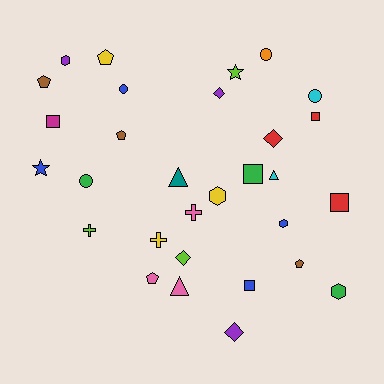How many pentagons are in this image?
There are 5 pentagons.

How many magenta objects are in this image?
There is 1 magenta object.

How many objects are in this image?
There are 30 objects.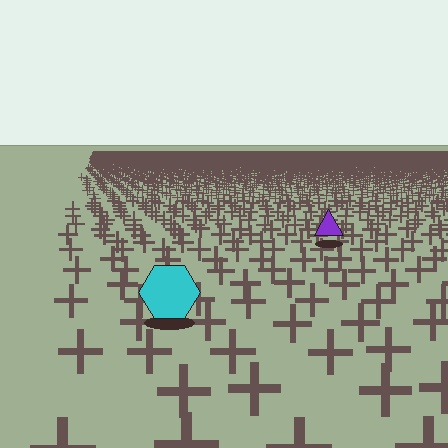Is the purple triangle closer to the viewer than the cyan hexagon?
No. The cyan hexagon is closer — you can tell from the texture gradient: the ground texture is coarser near it.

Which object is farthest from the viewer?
The purple triangle is farthest from the viewer. It appears smaller and the ground texture around it is denser.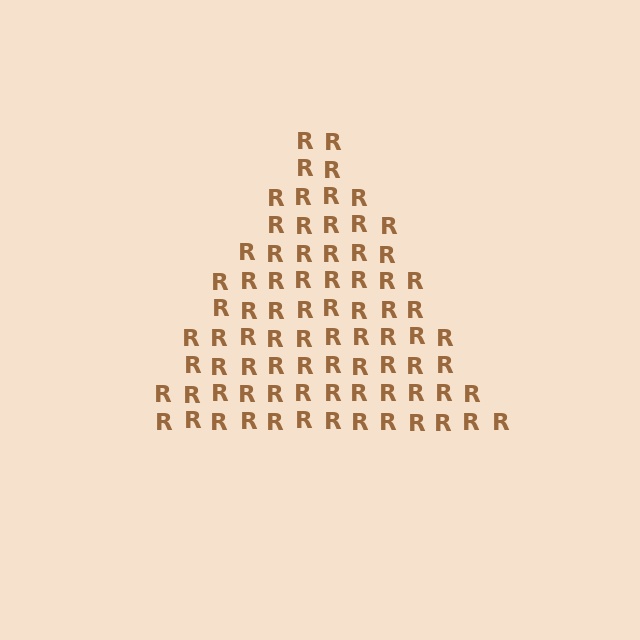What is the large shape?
The large shape is a triangle.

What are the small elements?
The small elements are letter R's.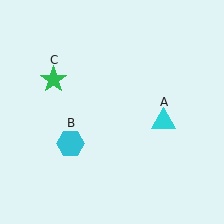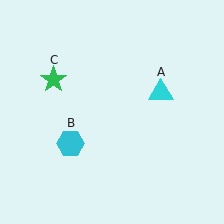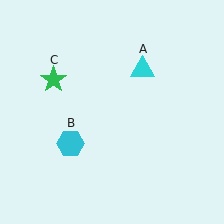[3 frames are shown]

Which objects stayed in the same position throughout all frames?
Cyan hexagon (object B) and green star (object C) remained stationary.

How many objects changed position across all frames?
1 object changed position: cyan triangle (object A).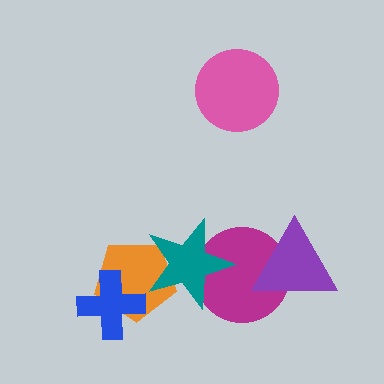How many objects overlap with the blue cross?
1 object overlaps with the blue cross.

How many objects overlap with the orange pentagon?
2 objects overlap with the orange pentagon.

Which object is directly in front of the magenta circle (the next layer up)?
The teal star is directly in front of the magenta circle.